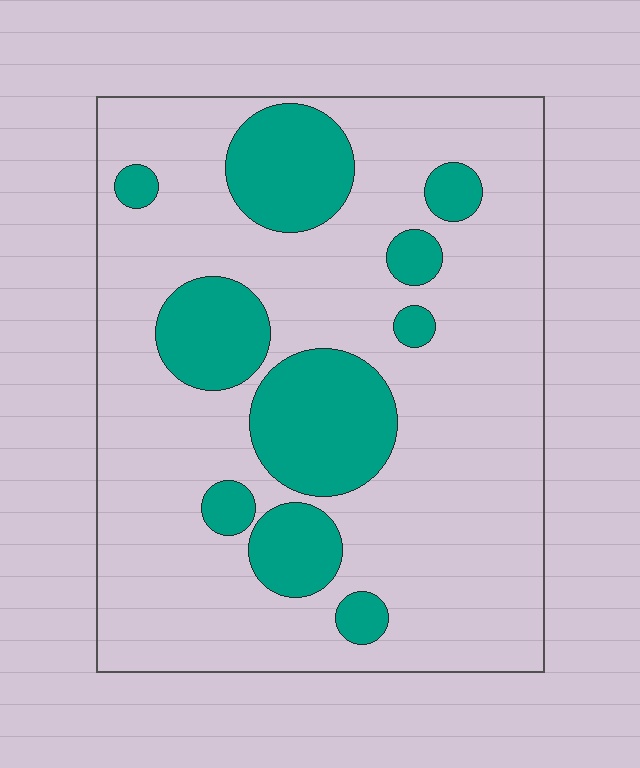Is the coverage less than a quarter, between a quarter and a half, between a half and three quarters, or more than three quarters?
Less than a quarter.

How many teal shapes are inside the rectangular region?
10.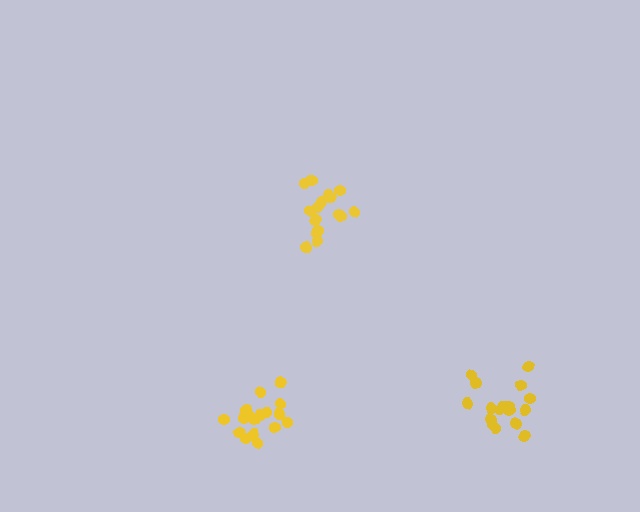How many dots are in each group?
Group 1: 16 dots, Group 2: 19 dots, Group 3: 18 dots (53 total).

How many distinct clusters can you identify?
There are 3 distinct clusters.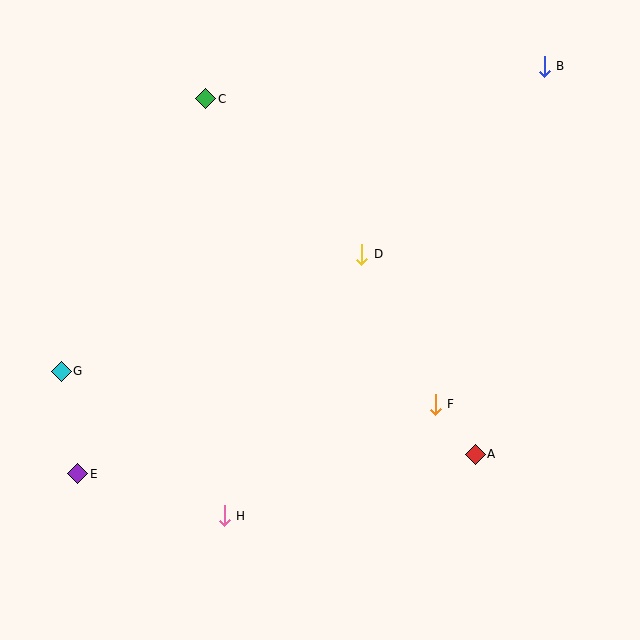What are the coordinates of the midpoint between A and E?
The midpoint between A and E is at (277, 464).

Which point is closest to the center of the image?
Point D at (362, 254) is closest to the center.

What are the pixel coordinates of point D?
Point D is at (362, 254).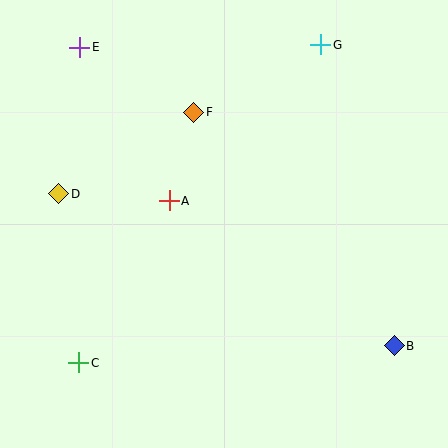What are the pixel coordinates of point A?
Point A is at (169, 201).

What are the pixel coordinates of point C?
Point C is at (79, 363).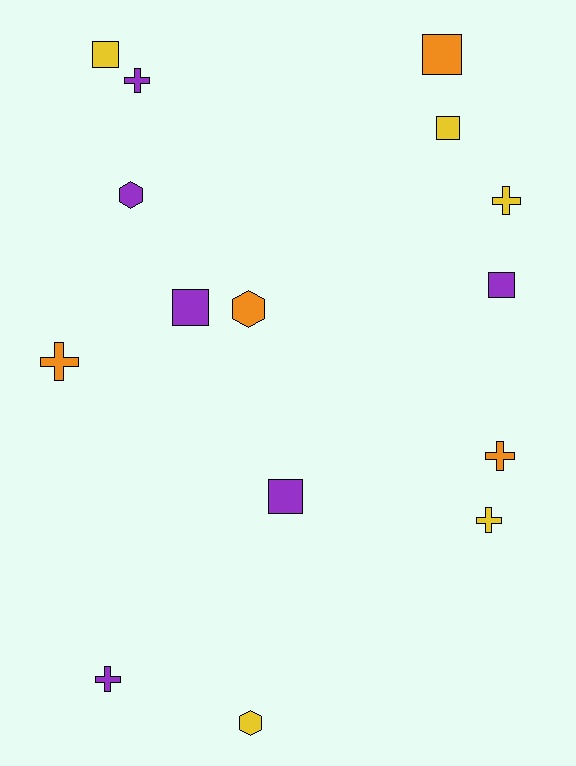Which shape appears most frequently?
Cross, with 6 objects.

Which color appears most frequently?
Purple, with 6 objects.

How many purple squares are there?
There are 3 purple squares.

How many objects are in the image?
There are 15 objects.